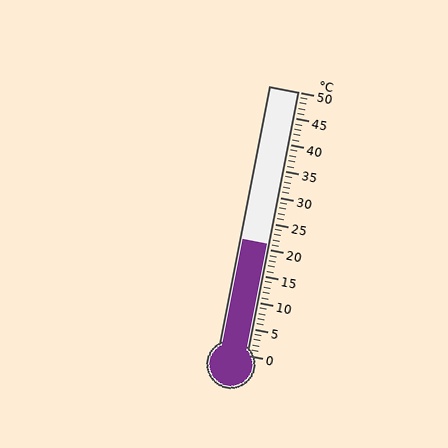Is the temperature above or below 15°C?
The temperature is above 15°C.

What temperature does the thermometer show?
The thermometer shows approximately 21°C.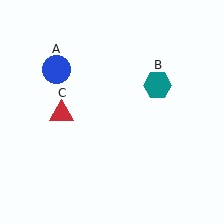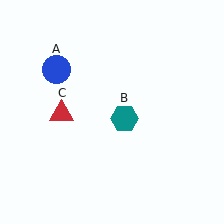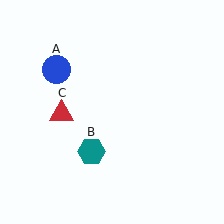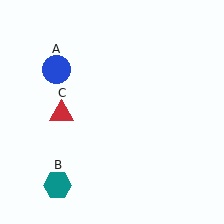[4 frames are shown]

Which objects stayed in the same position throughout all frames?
Blue circle (object A) and red triangle (object C) remained stationary.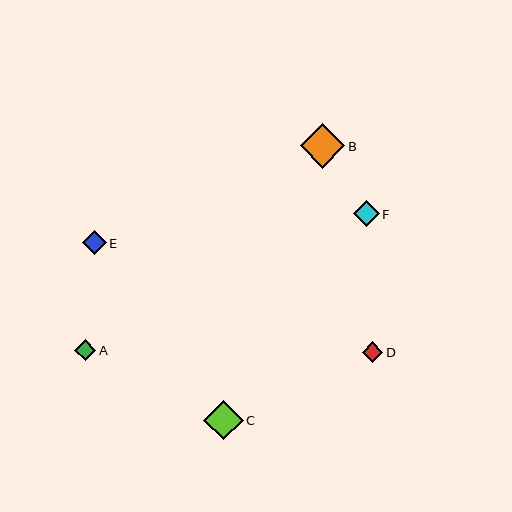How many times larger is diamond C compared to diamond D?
Diamond C is approximately 1.9 times the size of diamond D.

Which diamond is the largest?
Diamond B is the largest with a size of approximately 45 pixels.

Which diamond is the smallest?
Diamond D is the smallest with a size of approximately 21 pixels.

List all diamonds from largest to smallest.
From largest to smallest: B, C, F, E, A, D.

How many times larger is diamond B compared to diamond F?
Diamond B is approximately 1.7 times the size of diamond F.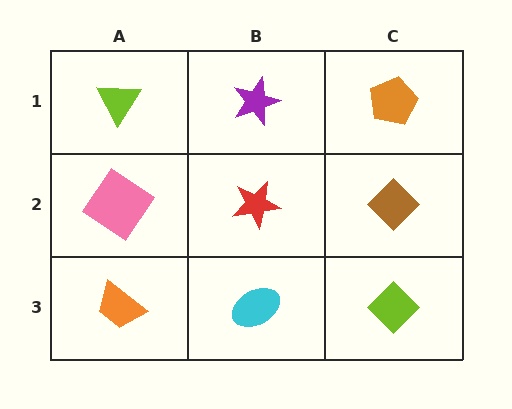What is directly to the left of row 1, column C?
A purple star.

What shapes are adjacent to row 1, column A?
A pink diamond (row 2, column A), a purple star (row 1, column B).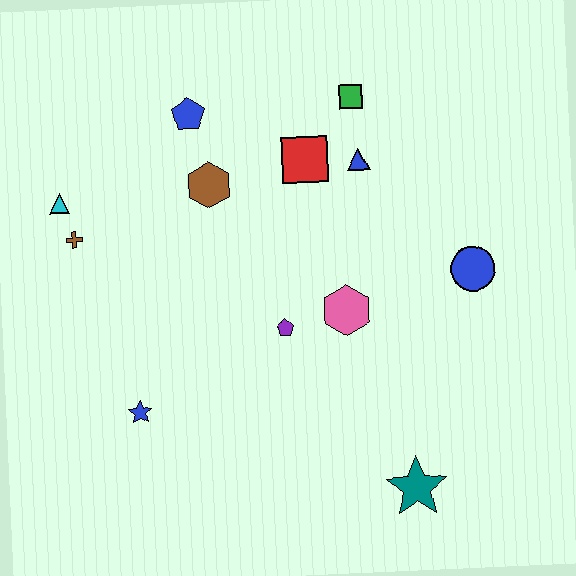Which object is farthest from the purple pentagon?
The cyan triangle is farthest from the purple pentagon.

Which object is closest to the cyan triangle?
The brown cross is closest to the cyan triangle.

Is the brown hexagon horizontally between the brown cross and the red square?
Yes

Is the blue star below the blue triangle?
Yes